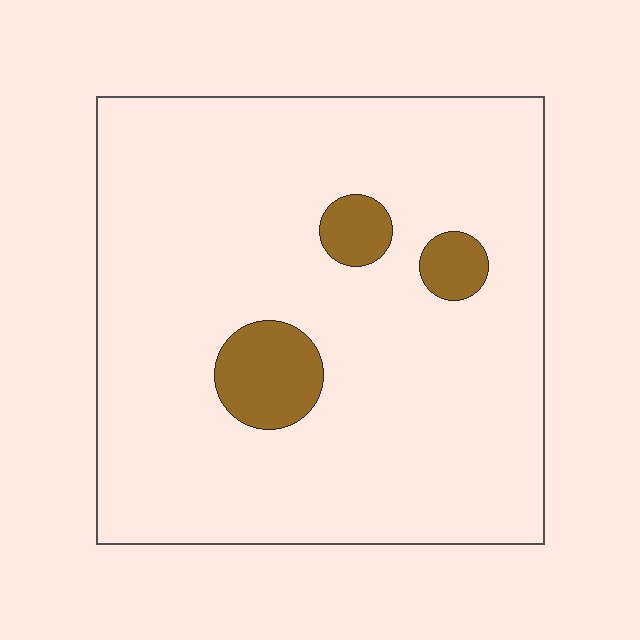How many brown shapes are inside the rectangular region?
3.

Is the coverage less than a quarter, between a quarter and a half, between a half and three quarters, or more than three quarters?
Less than a quarter.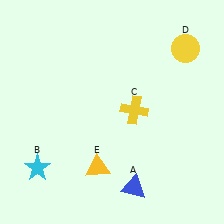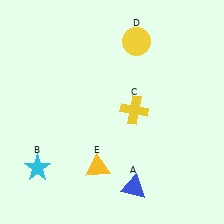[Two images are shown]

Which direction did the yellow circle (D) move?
The yellow circle (D) moved left.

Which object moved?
The yellow circle (D) moved left.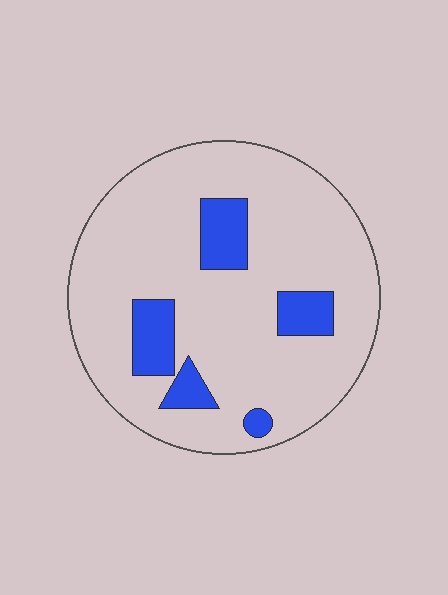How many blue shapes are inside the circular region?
5.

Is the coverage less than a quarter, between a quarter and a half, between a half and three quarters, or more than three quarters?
Less than a quarter.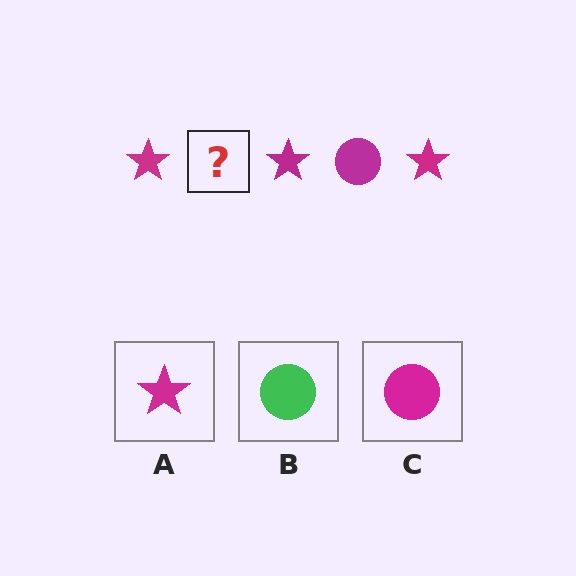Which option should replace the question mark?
Option C.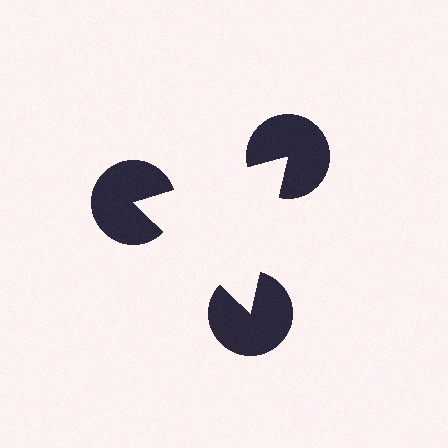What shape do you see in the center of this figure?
An illusory triangle — its edges are inferred from the aligned wedge cuts in the pac-man discs, not physically drawn.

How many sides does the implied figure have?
3 sides.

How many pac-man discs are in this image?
There are 3 — one at each vertex of the illusory triangle.